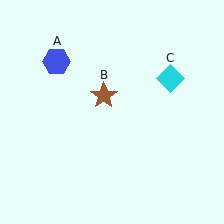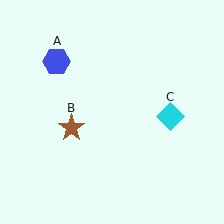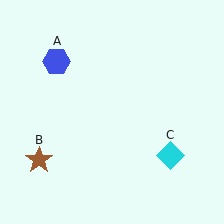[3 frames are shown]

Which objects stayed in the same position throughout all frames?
Blue hexagon (object A) remained stationary.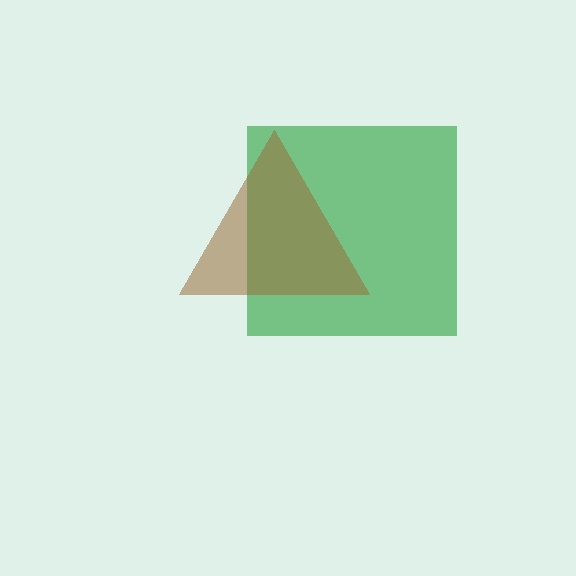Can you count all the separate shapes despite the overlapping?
Yes, there are 2 separate shapes.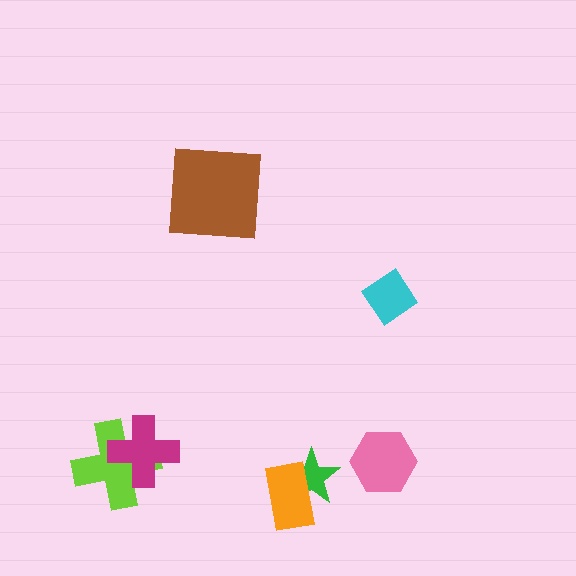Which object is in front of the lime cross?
The magenta cross is in front of the lime cross.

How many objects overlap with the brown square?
0 objects overlap with the brown square.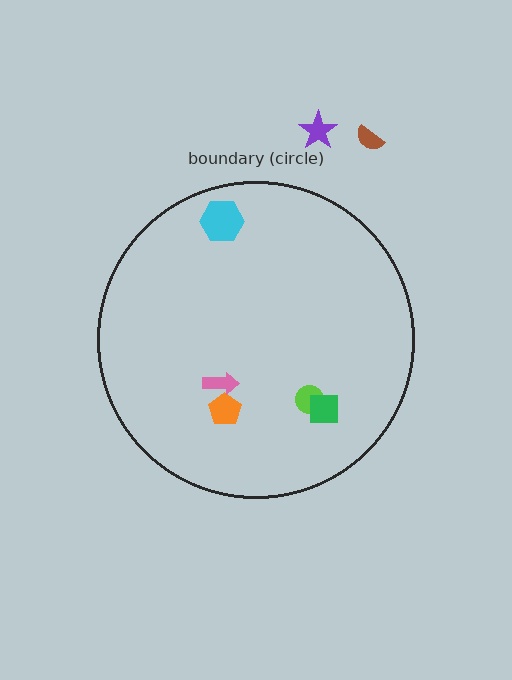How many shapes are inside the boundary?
5 inside, 2 outside.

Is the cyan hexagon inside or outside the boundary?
Inside.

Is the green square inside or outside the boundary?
Inside.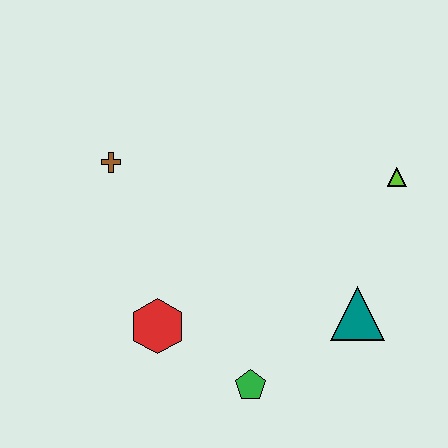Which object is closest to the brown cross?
The red hexagon is closest to the brown cross.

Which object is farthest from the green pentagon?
The brown cross is farthest from the green pentagon.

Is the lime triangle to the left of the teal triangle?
No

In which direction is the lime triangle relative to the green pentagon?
The lime triangle is above the green pentagon.